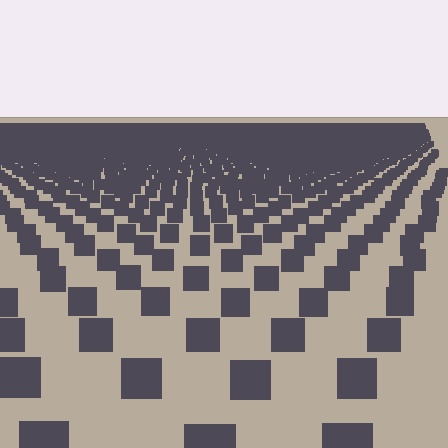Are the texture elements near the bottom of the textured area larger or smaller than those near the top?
Larger. Near the bottom, elements are closer to the viewer and appear at a bigger on-screen size.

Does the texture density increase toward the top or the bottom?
Density increases toward the top.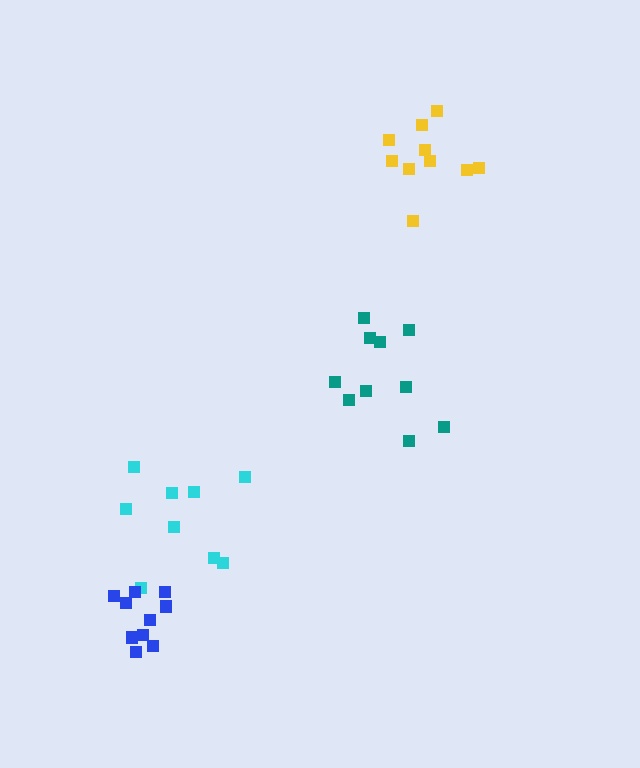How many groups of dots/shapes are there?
There are 4 groups.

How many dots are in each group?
Group 1: 10 dots, Group 2: 9 dots, Group 3: 10 dots, Group 4: 10 dots (39 total).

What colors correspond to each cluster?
The clusters are colored: teal, cyan, yellow, blue.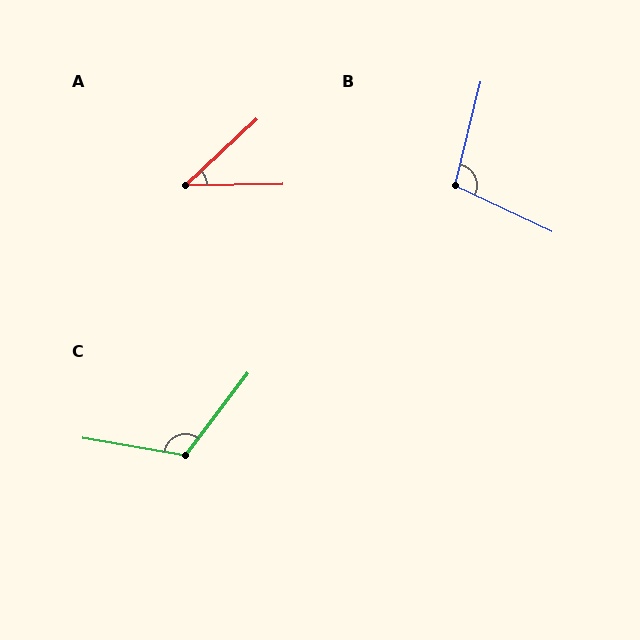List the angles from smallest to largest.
A (42°), B (102°), C (118°).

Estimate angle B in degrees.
Approximately 102 degrees.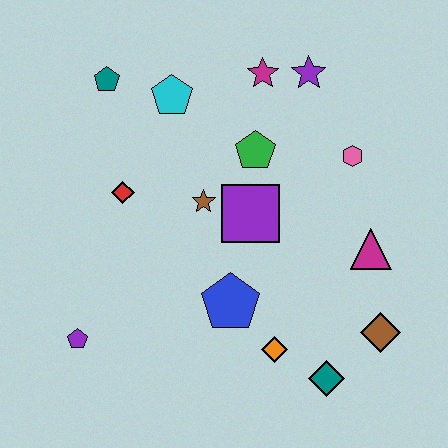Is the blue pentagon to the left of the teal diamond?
Yes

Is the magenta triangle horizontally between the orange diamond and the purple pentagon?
No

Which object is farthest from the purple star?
The purple pentagon is farthest from the purple star.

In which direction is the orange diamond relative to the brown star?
The orange diamond is below the brown star.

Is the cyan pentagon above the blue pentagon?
Yes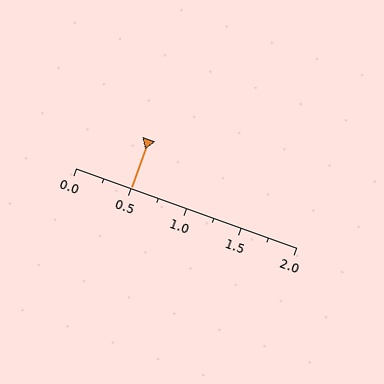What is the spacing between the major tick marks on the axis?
The major ticks are spaced 0.5 apart.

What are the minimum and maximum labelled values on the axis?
The axis runs from 0.0 to 2.0.